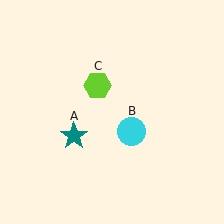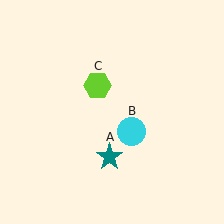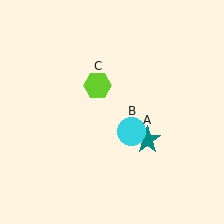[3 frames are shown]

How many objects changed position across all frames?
1 object changed position: teal star (object A).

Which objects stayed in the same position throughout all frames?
Cyan circle (object B) and lime hexagon (object C) remained stationary.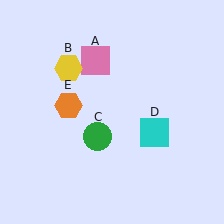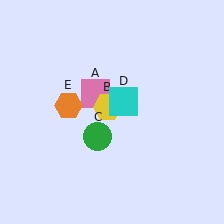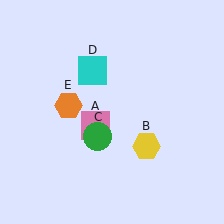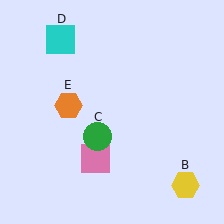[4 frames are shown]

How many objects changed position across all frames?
3 objects changed position: pink square (object A), yellow hexagon (object B), cyan square (object D).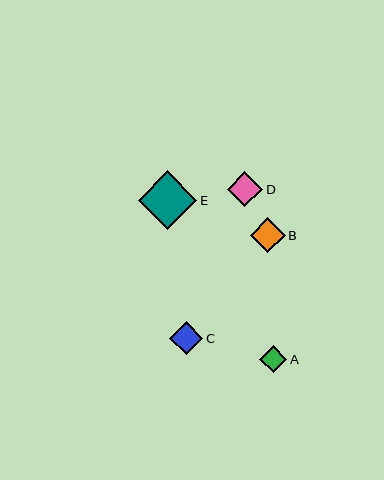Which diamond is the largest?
Diamond E is the largest with a size of approximately 59 pixels.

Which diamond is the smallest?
Diamond A is the smallest with a size of approximately 27 pixels.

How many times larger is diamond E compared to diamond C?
Diamond E is approximately 1.8 times the size of diamond C.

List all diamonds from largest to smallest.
From largest to smallest: E, D, B, C, A.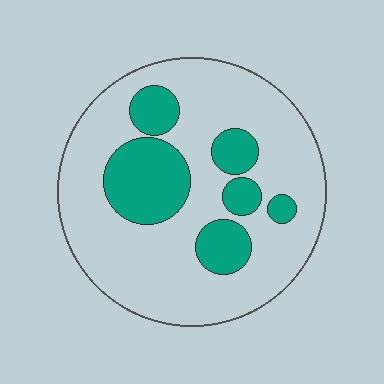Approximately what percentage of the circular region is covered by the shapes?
Approximately 25%.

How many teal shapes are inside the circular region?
6.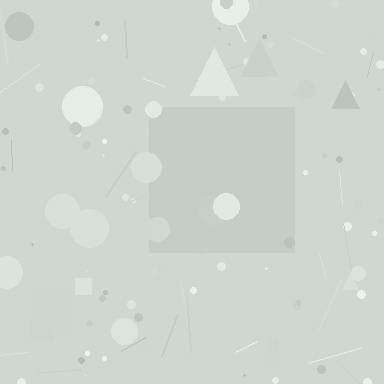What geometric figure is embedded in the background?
A square is embedded in the background.